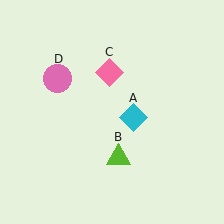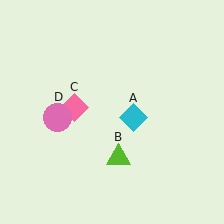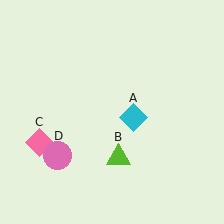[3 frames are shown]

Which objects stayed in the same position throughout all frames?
Cyan diamond (object A) and lime triangle (object B) remained stationary.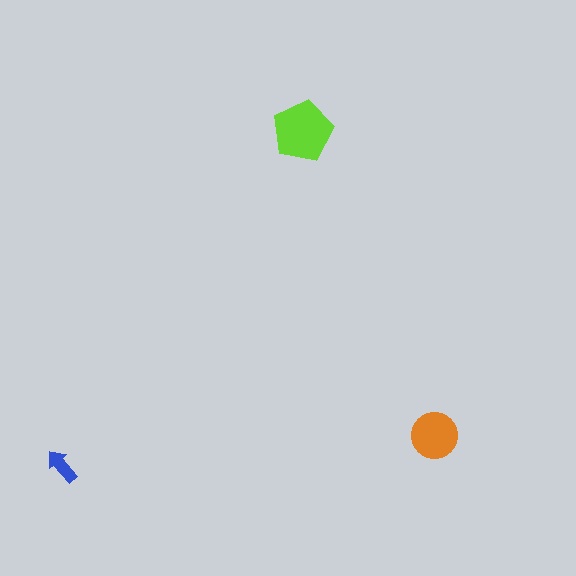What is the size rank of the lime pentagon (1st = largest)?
1st.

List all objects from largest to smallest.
The lime pentagon, the orange circle, the blue arrow.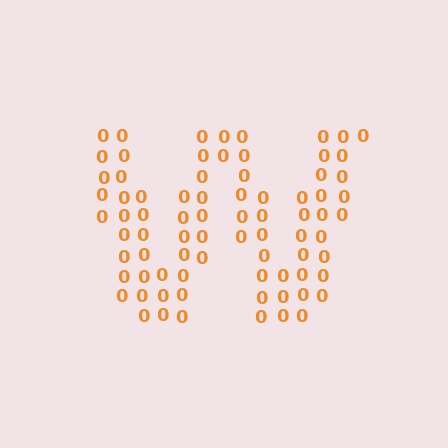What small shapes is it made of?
It is made of small digit 0's.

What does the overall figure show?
The overall figure shows the letter W.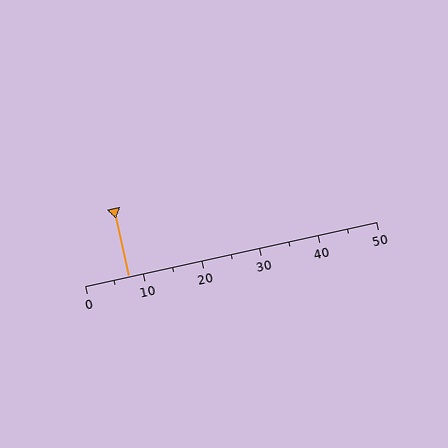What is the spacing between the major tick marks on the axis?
The major ticks are spaced 10 apart.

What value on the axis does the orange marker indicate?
The marker indicates approximately 7.5.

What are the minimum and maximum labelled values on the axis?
The axis runs from 0 to 50.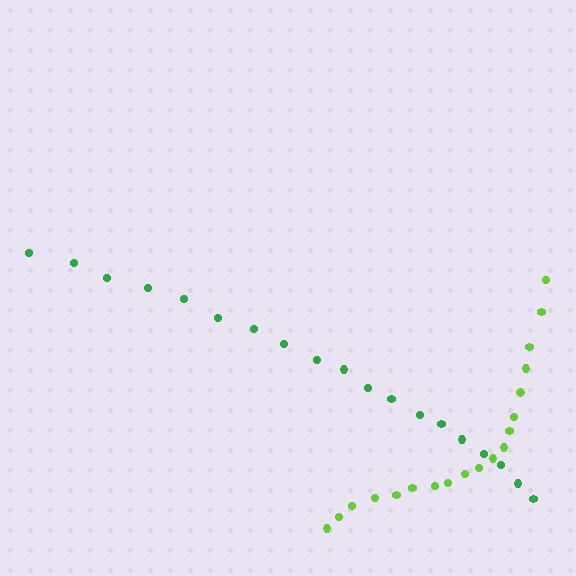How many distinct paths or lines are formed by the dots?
There are 2 distinct paths.